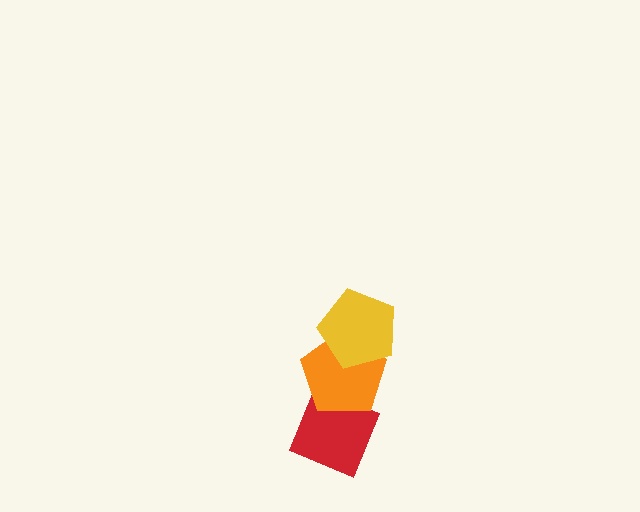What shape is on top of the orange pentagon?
The yellow pentagon is on top of the orange pentagon.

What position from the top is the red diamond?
The red diamond is 3rd from the top.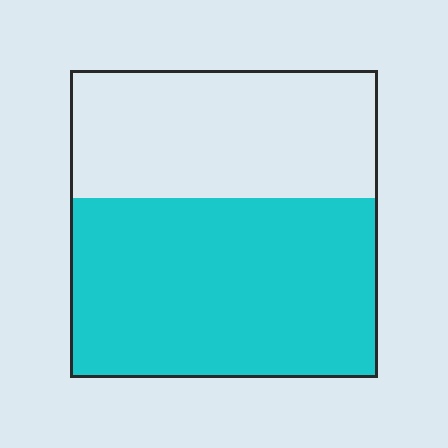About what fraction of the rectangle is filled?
About three fifths (3/5).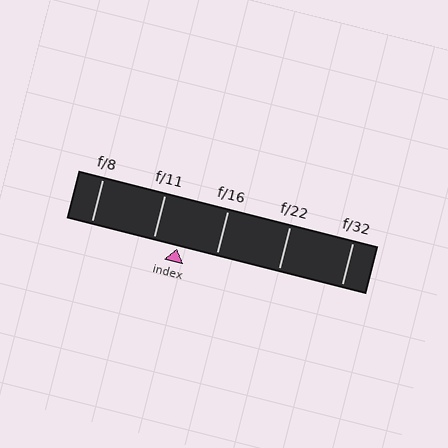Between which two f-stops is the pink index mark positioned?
The index mark is between f/11 and f/16.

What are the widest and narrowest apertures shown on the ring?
The widest aperture shown is f/8 and the narrowest is f/32.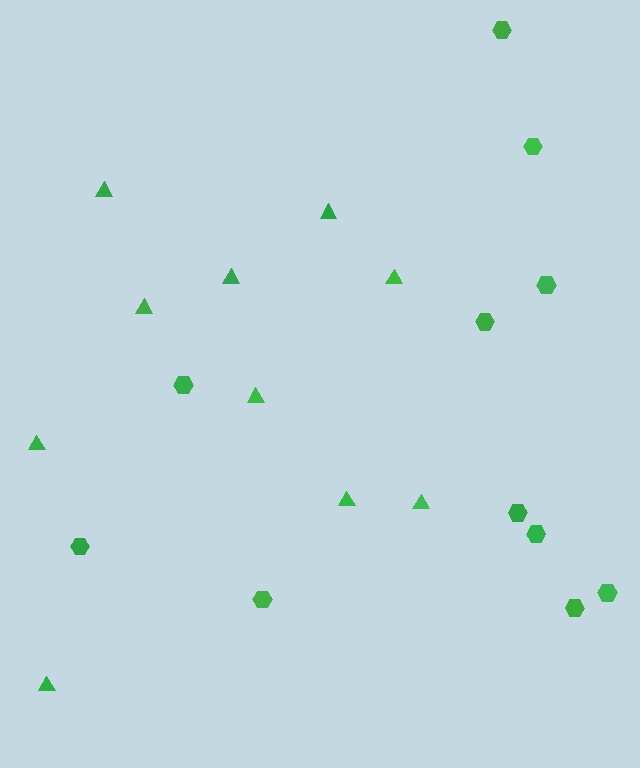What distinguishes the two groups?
There are 2 groups: one group of hexagons (11) and one group of triangles (10).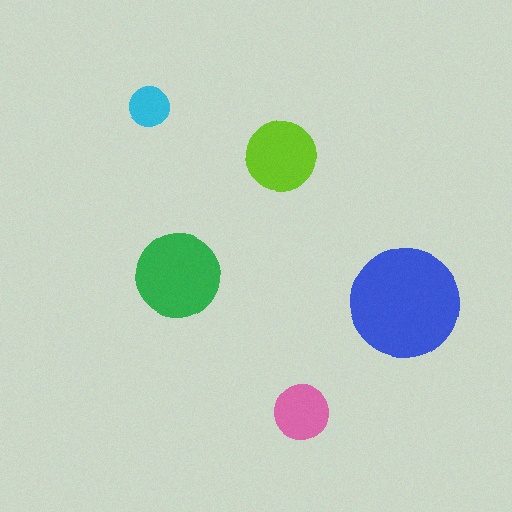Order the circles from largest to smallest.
the blue one, the green one, the lime one, the pink one, the cyan one.